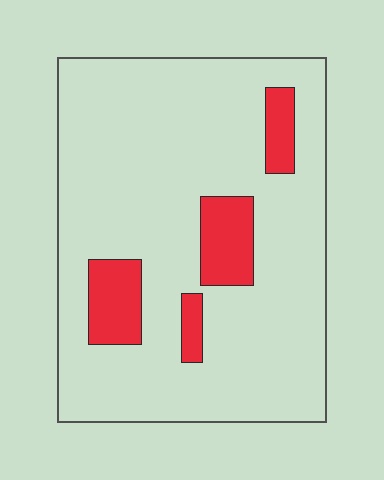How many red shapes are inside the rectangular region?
4.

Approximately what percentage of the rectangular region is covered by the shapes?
Approximately 15%.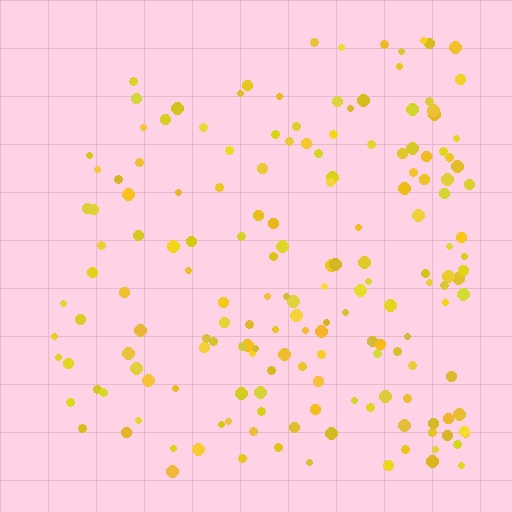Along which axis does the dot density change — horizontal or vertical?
Horizontal.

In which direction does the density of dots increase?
From left to right, with the right side densest.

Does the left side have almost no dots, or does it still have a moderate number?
Still a moderate number, just noticeably fewer than the right.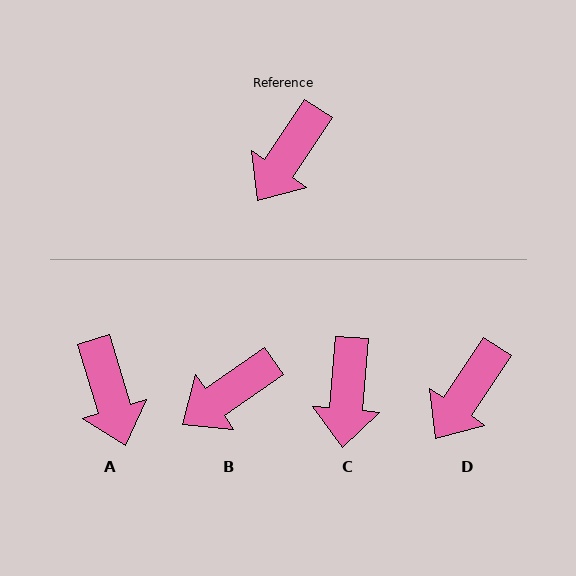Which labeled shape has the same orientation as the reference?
D.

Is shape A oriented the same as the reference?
No, it is off by about 50 degrees.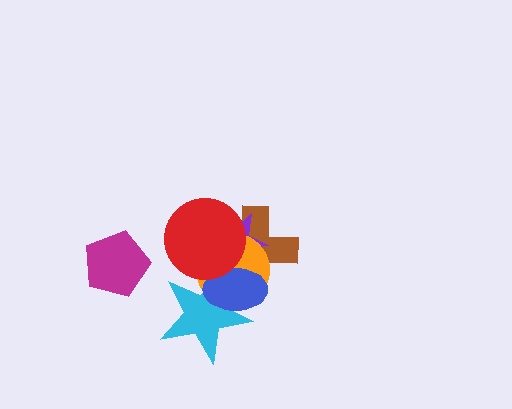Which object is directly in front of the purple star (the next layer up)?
The orange circle is directly in front of the purple star.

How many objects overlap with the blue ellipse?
5 objects overlap with the blue ellipse.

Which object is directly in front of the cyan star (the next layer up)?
The blue ellipse is directly in front of the cyan star.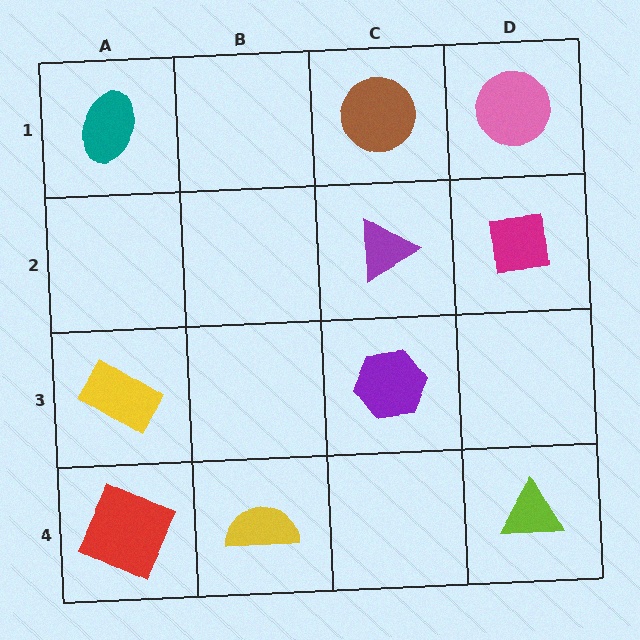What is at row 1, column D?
A pink circle.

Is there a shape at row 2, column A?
No, that cell is empty.